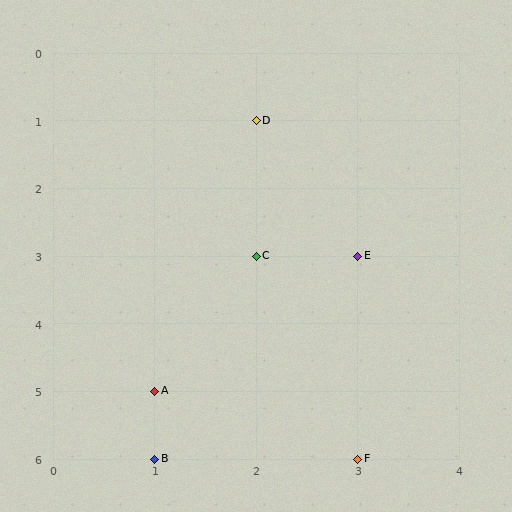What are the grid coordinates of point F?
Point F is at grid coordinates (3, 6).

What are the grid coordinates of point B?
Point B is at grid coordinates (1, 6).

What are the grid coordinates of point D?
Point D is at grid coordinates (2, 1).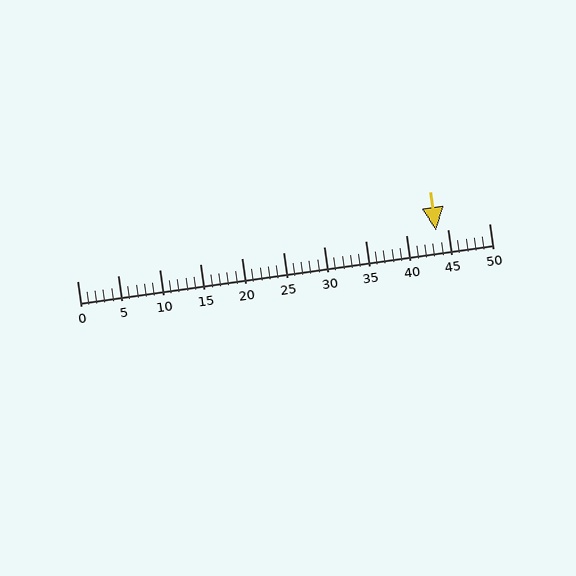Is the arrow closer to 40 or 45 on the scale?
The arrow is closer to 45.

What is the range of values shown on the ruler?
The ruler shows values from 0 to 50.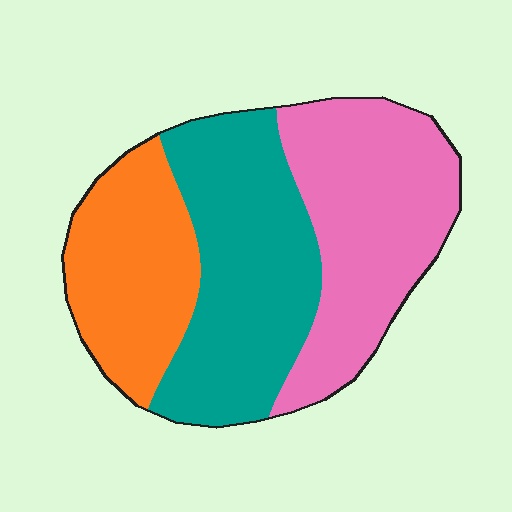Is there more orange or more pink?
Pink.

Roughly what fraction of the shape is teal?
Teal takes up about three eighths (3/8) of the shape.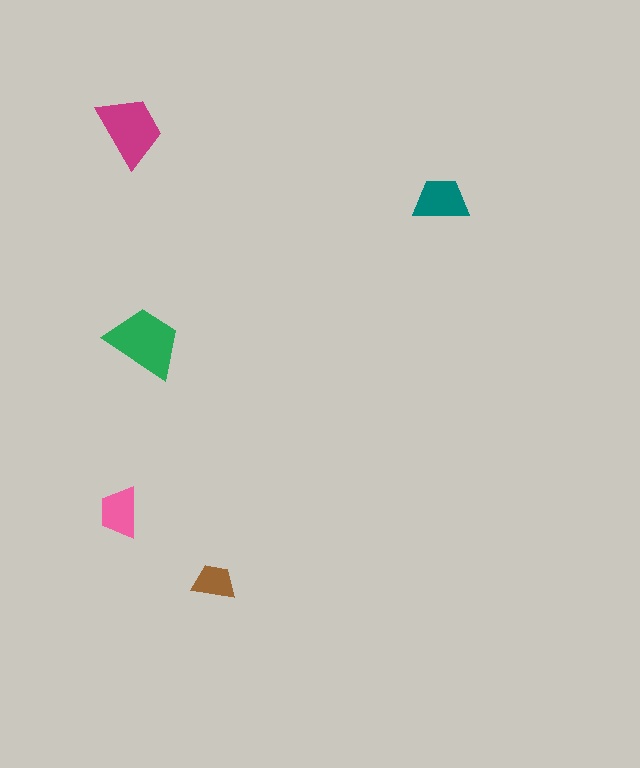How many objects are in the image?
There are 5 objects in the image.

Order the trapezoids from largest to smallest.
the green one, the magenta one, the teal one, the pink one, the brown one.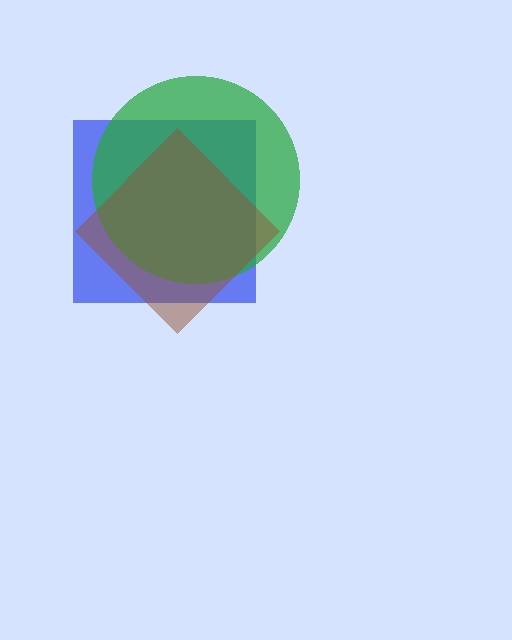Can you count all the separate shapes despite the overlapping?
Yes, there are 3 separate shapes.